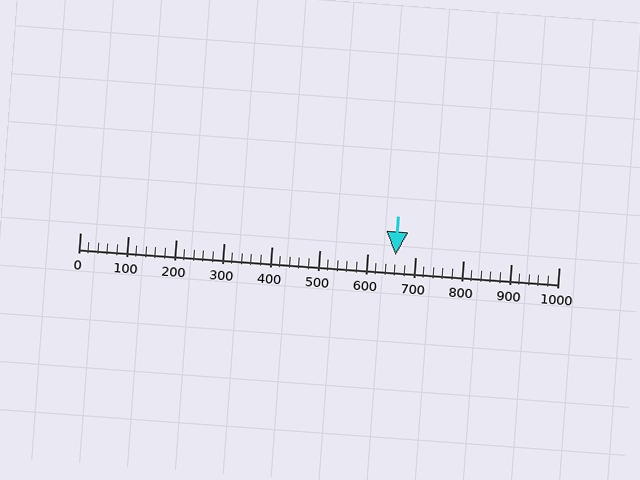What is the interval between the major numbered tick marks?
The major tick marks are spaced 100 units apart.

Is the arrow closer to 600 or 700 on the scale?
The arrow is closer to 700.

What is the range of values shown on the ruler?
The ruler shows values from 0 to 1000.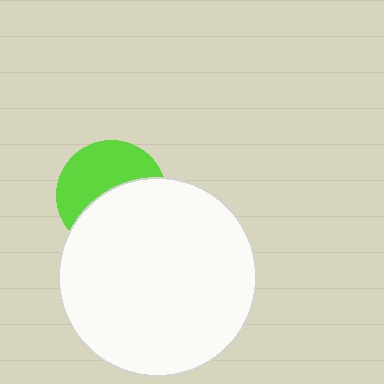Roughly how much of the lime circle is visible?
About half of it is visible (roughly 49%).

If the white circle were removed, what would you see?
You would see the complete lime circle.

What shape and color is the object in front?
The object in front is a white circle.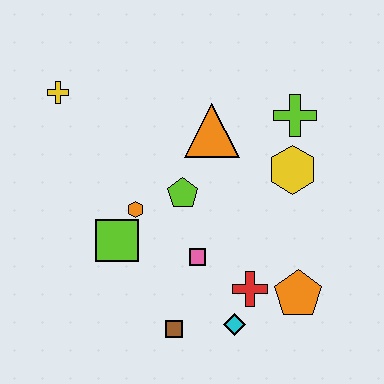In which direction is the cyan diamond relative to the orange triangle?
The cyan diamond is below the orange triangle.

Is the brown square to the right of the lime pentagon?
No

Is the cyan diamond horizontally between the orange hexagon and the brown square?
No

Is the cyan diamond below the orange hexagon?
Yes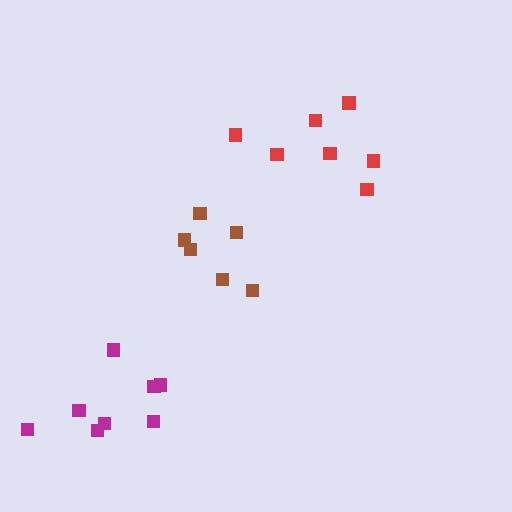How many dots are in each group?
Group 1: 8 dots, Group 2: 6 dots, Group 3: 7 dots (21 total).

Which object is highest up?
The red cluster is topmost.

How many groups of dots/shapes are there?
There are 3 groups.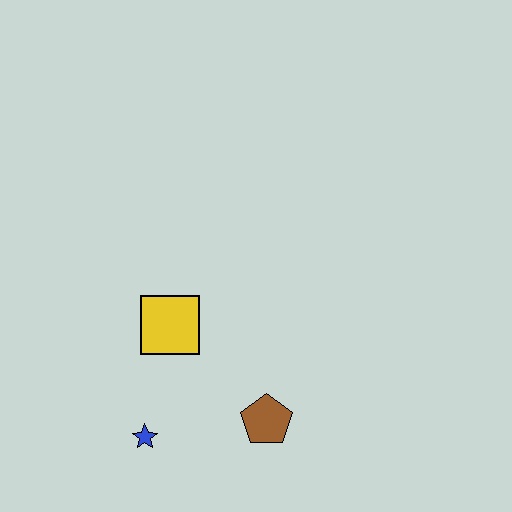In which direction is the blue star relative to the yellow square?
The blue star is below the yellow square.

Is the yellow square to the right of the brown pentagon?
No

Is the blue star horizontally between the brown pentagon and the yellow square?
No